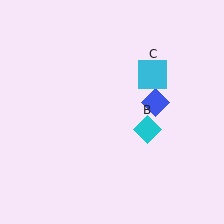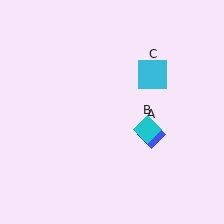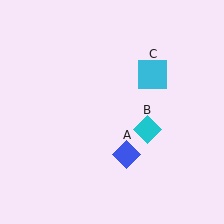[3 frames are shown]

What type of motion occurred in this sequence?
The blue diamond (object A) rotated clockwise around the center of the scene.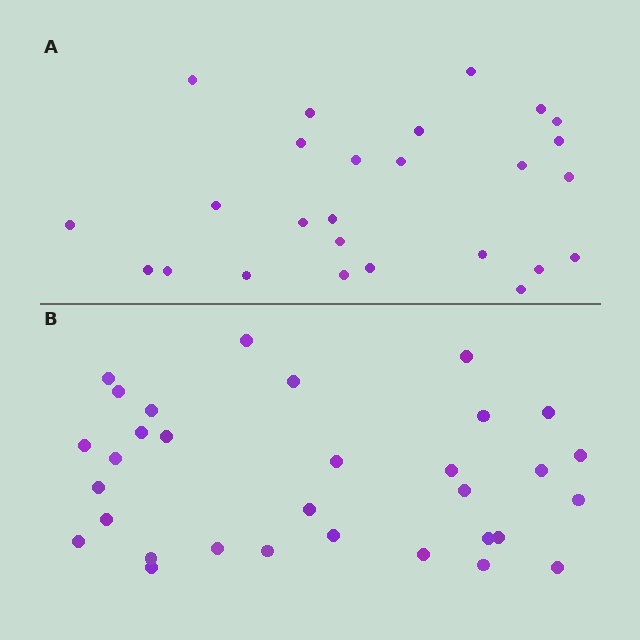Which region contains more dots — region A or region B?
Region B (the bottom region) has more dots.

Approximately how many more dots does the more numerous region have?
Region B has about 6 more dots than region A.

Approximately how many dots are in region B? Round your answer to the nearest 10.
About 30 dots. (The exact count is 32, which rounds to 30.)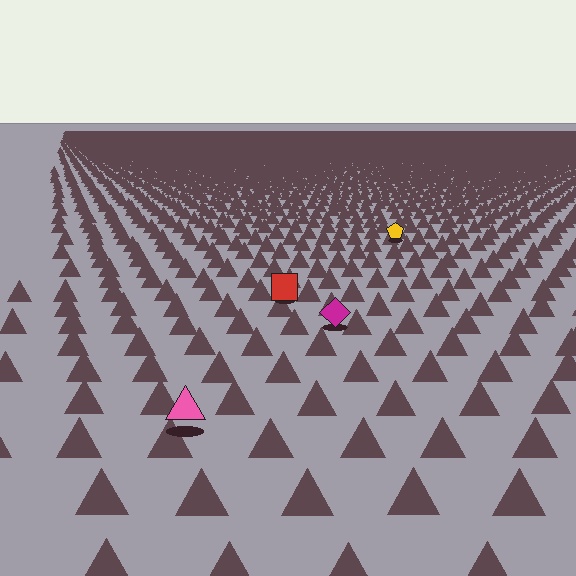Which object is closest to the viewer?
The pink triangle is closest. The texture marks near it are larger and more spread out.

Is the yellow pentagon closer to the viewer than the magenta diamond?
No. The magenta diamond is closer — you can tell from the texture gradient: the ground texture is coarser near it.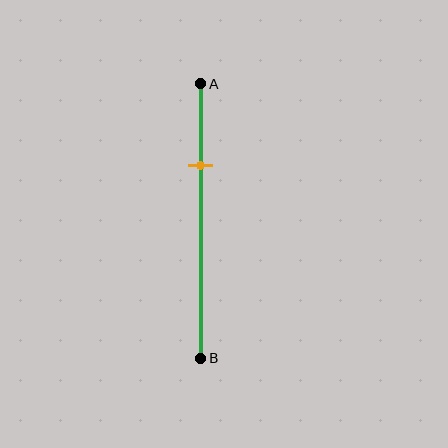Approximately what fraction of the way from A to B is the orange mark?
The orange mark is approximately 30% of the way from A to B.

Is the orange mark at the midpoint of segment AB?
No, the mark is at about 30% from A, not at the 50% midpoint.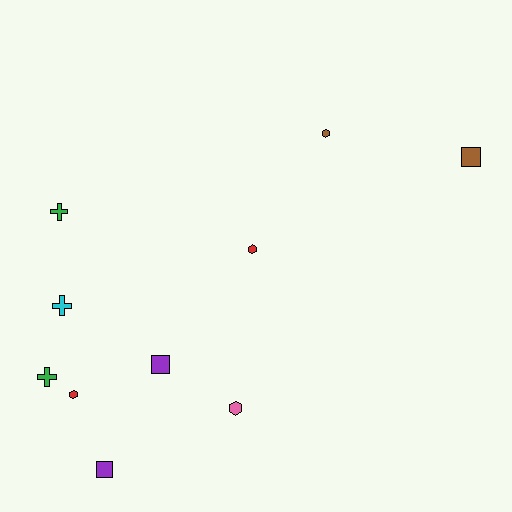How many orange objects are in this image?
There are no orange objects.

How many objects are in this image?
There are 10 objects.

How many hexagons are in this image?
There are 4 hexagons.